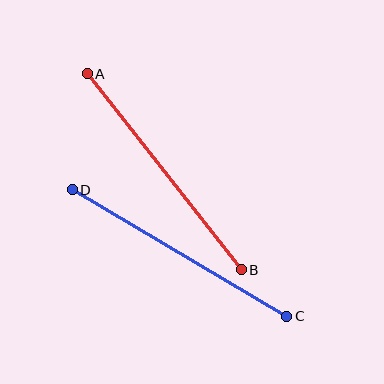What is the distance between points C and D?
The distance is approximately 249 pixels.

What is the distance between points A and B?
The distance is approximately 249 pixels.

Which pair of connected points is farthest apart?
Points A and B are farthest apart.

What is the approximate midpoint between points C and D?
The midpoint is at approximately (179, 253) pixels.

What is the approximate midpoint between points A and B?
The midpoint is at approximately (164, 172) pixels.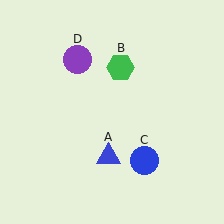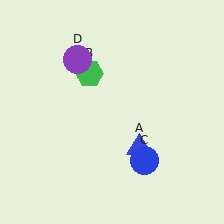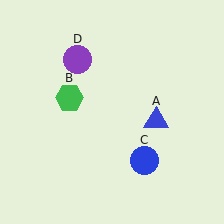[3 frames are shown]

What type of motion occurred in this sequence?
The blue triangle (object A), green hexagon (object B) rotated counterclockwise around the center of the scene.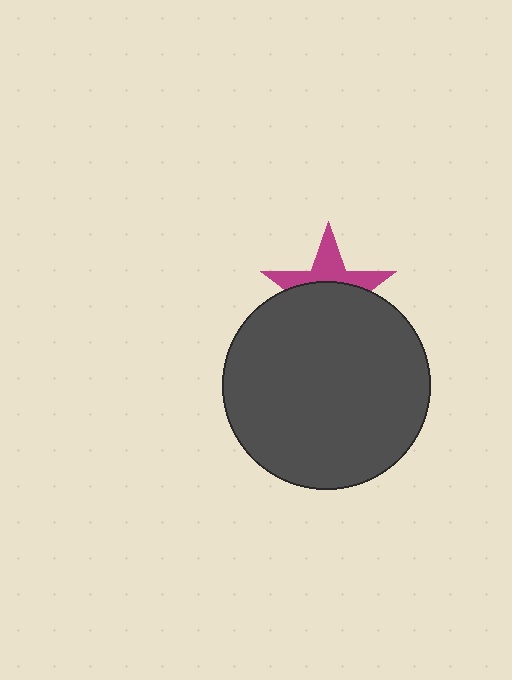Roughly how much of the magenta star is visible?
A small part of it is visible (roughly 41%).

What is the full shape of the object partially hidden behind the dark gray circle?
The partially hidden object is a magenta star.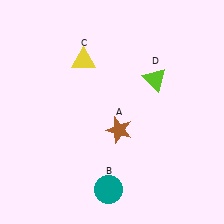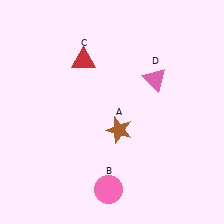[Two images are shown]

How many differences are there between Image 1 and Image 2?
There are 3 differences between the two images.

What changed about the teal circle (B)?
In Image 1, B is teal. In Image 2, it changed to pink.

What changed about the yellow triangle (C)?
In Image 1, C is yellow. In Image 2, it changed to red.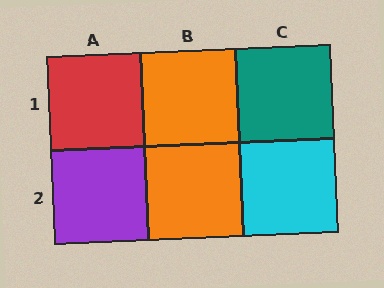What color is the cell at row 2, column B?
Orange.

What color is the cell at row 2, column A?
Purple.